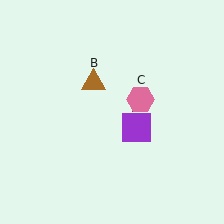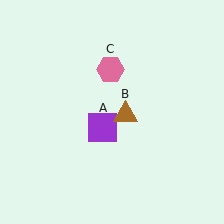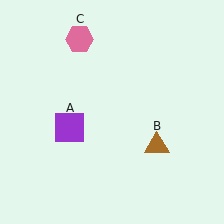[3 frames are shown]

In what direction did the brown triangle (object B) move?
The brown triangle (object B) moved down and to the right.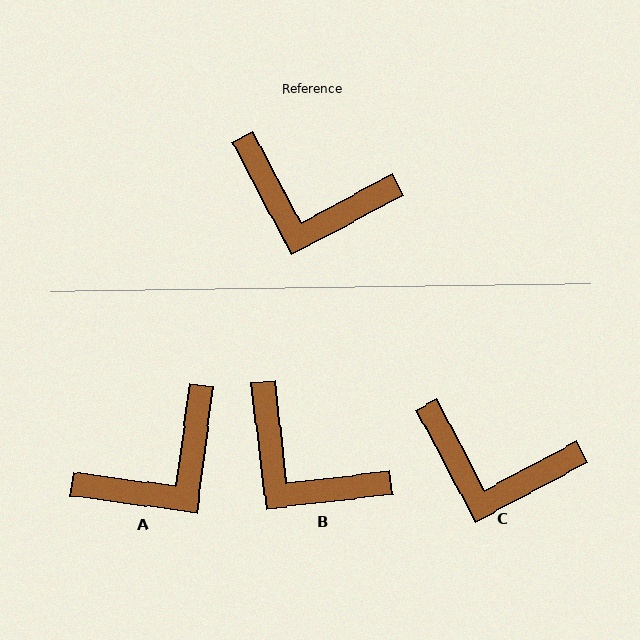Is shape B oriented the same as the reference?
No, it is off by about 21 degrees.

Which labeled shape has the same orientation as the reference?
C.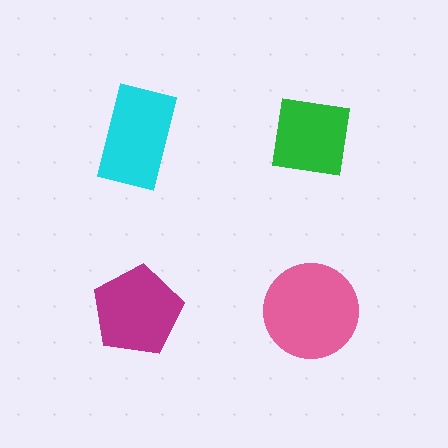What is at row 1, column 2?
A green square.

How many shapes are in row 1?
2 shapes.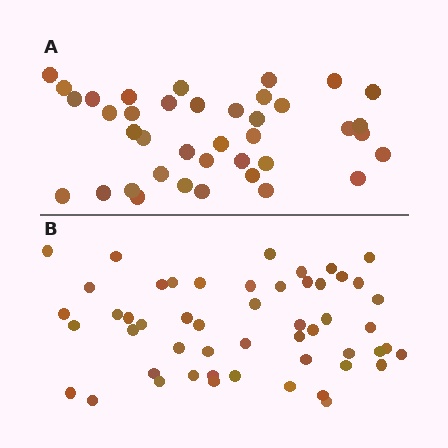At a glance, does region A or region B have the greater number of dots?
Region B (the bottom region) has more dots.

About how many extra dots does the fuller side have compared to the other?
Region B has approximately 15 more dots than region A.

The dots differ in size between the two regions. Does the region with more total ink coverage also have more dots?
No. Region A has more total ink coverage because its dots are larger, but region B actually contains more individual dots. Total area can be misleading — the number of items is what matters here.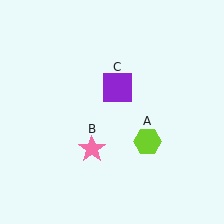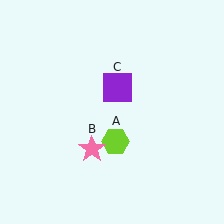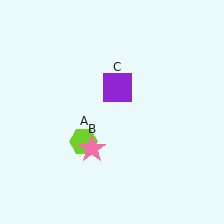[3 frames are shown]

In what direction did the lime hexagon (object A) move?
The lime hexagon (object A) moved left.